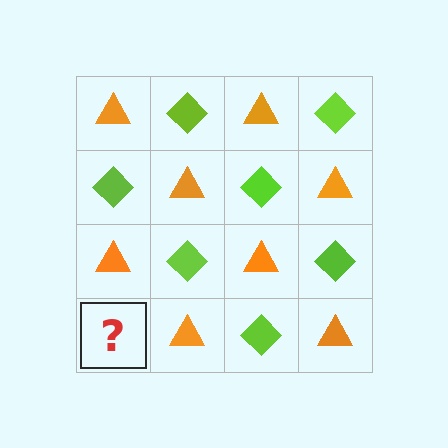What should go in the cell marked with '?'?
The missing cell should contain a lime diamond.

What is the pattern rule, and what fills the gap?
The rule is that it alternates orange triangle and lime diamond in a checkerboard pattern. The gap should be filled with a lime diamond.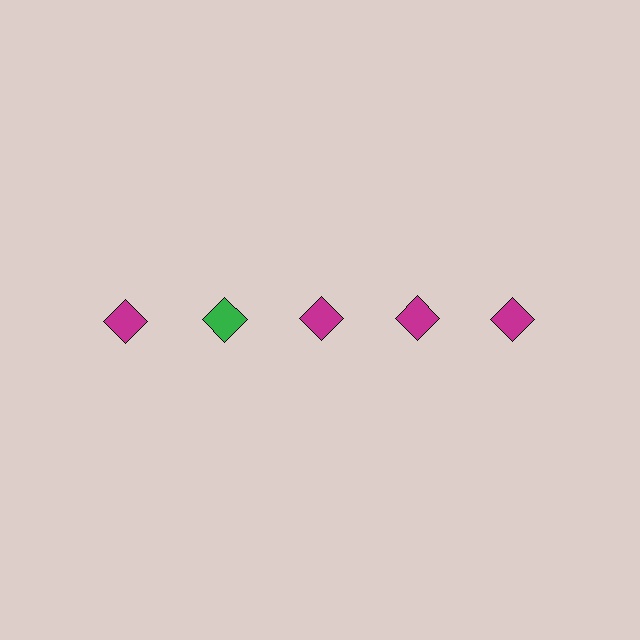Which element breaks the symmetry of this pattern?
The green diamond in the top row, second from left column breaks the symmetry. All other shapes are magenta diamonds.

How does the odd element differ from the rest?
It has a different color: green instead of magenta.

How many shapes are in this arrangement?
There are 5 shapes arranged in a grid pattern.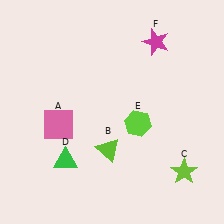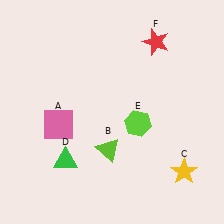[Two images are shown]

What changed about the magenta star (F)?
In Image 1, F is magenta. In Image 2, it changed to red.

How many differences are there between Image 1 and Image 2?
There are 2 differences between the two images.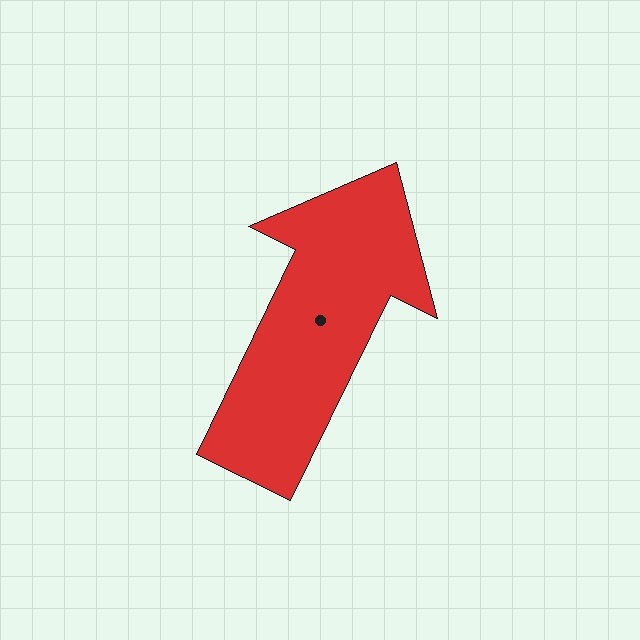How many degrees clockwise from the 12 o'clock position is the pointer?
Approximately 26 degrees.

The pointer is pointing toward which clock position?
Roughly 1 o'clock.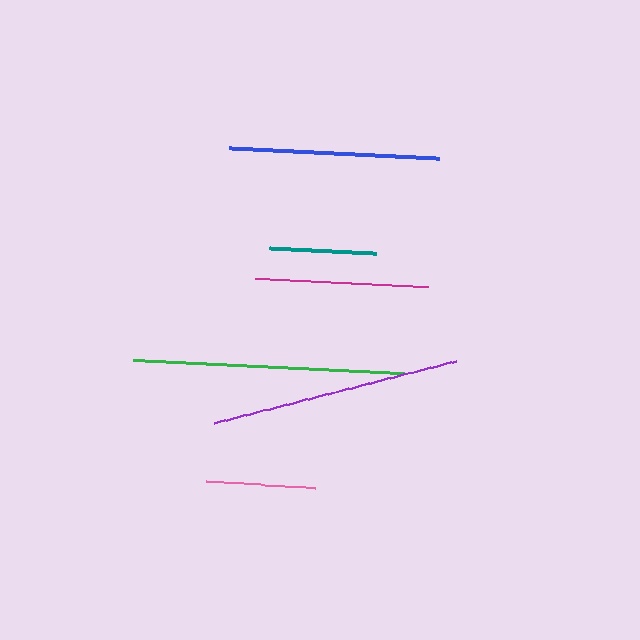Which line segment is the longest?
The green line is the longest at approximately 271 pixels.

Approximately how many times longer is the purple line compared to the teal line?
The purple line is approximately 2.3 times the length of the teal line.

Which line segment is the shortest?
The teal line is the shortest at approximately 107 pixels.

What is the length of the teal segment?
The teal segment is approximately 107 pixels long.